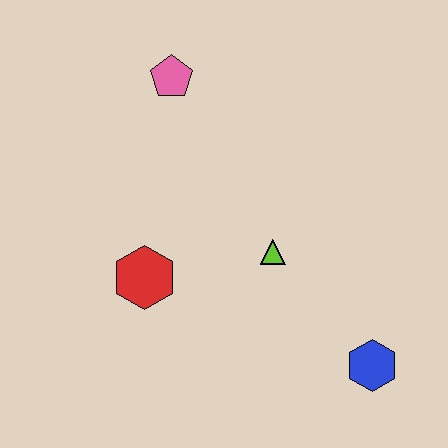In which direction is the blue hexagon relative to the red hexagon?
The blue hexagon is to the right of the red hexagon.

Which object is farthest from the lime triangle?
The pink pentagon is farthest from the lime triangle.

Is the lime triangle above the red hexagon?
Yes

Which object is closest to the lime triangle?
The red hexagon is closest to the lime triangle.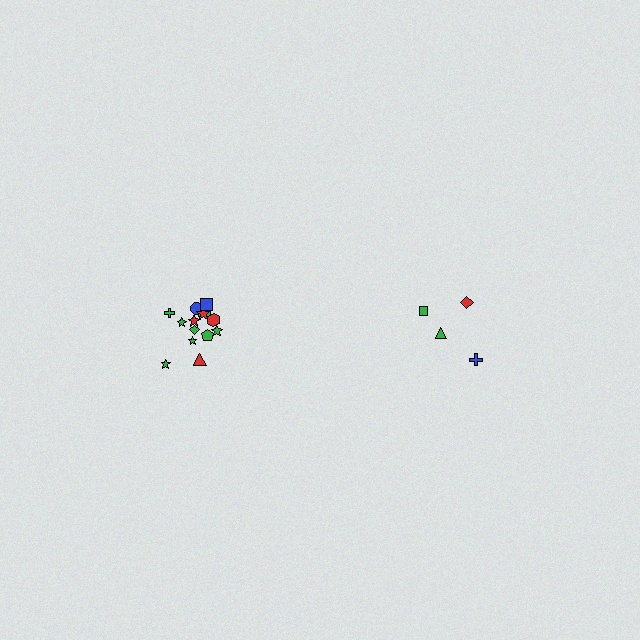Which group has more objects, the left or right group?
The left group.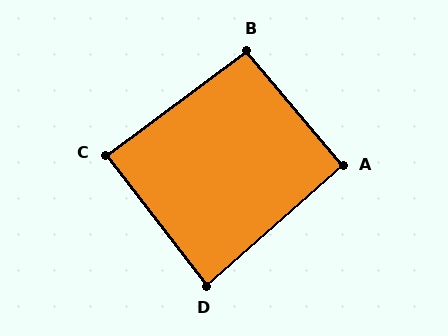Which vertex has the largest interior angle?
B, at approximately 94 degrees.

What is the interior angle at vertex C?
Approximately 89 degrees (approximately right).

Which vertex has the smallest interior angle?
D, at approximately 86 degrees.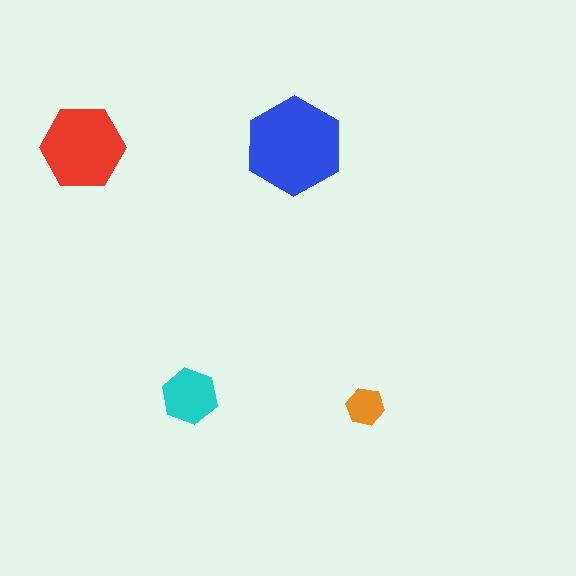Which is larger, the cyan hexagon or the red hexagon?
The red one.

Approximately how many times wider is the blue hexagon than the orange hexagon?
About 2.5 times wider.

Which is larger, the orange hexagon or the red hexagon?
The red one.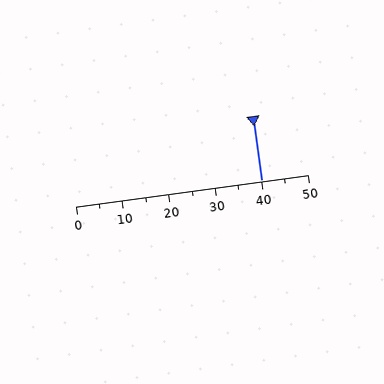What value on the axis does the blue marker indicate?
The marker indicates approximately 40.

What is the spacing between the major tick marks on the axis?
The major ticks are spaced 10 apart.